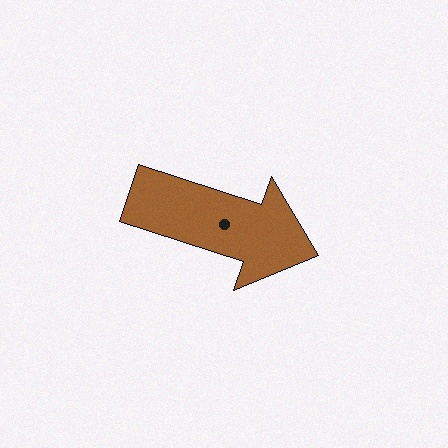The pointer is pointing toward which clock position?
Roughly 4 o'clock.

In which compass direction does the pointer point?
East.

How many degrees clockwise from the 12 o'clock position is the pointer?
Approximately 108 degrees.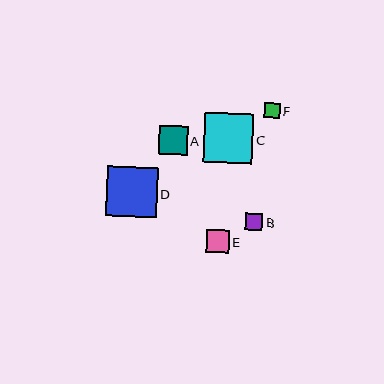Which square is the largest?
Square D is the largest with a size of approximately 50 pixels.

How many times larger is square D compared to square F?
Square D is approximately 3.2 times the size of square F.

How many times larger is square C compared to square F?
Square C is approximately 3.2 times the size of square F.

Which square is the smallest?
Square F is the smallest with a size of approximately 16 pixels.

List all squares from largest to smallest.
From largest to smallest: D, C, A, E, B, F.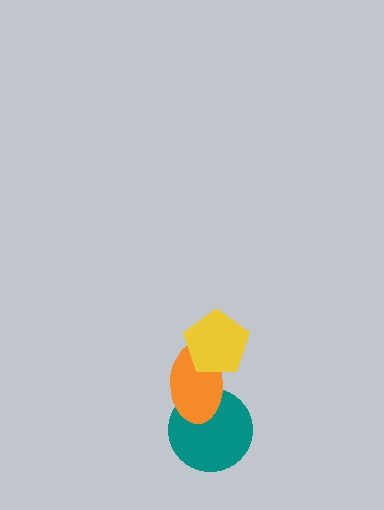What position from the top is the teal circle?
The teal circle is 3rd from the top.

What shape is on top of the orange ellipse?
The yellow pentagon is on top of the orange ellipse.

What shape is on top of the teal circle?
The orange ellipse is on top of the teal circle.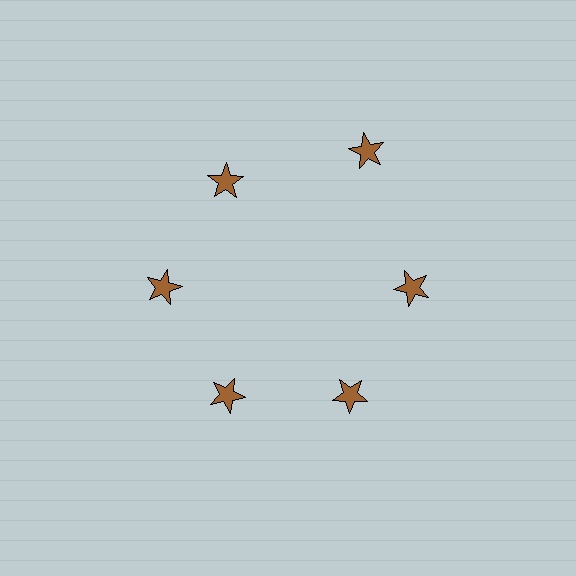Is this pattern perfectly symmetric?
No. The 6 brown stars are arranged in a ring, but one element near the 1 o'clock position is pushed outward from the center, breaking the 6-fold rotational symmetry.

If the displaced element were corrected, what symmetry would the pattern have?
It would have 6-fold rotational symmetry — the pattern would map onto itself every 60 degrees.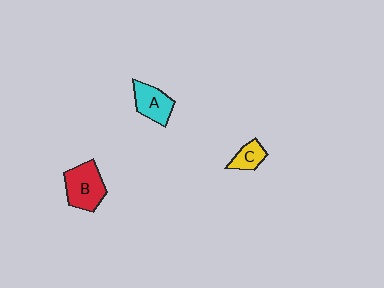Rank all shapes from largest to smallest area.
From largest to smallest: B (red), A (cyan), C (yellow).